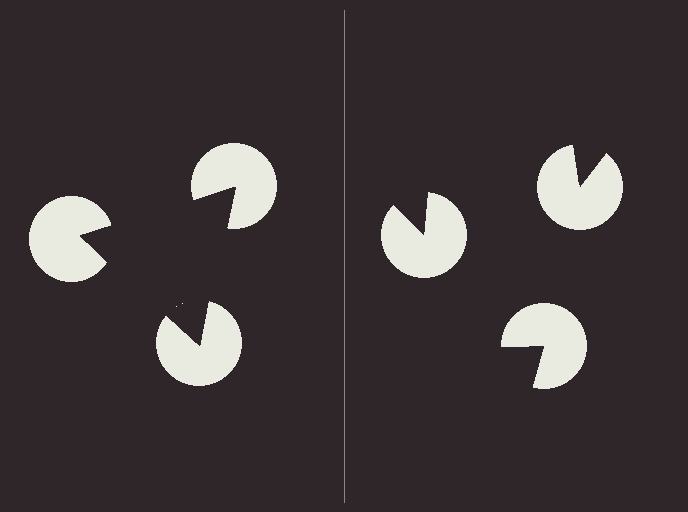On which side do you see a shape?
An illusory triangle appears on the left side. On the right side the wedge cuts are rotated, so no coherent shape forms.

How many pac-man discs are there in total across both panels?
6 — 3 on each side.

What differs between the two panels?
The pac-man discs are positioned identically on both sides; only the wedge orientations differ. On the left they align to a triangle; on the right they are misaligned.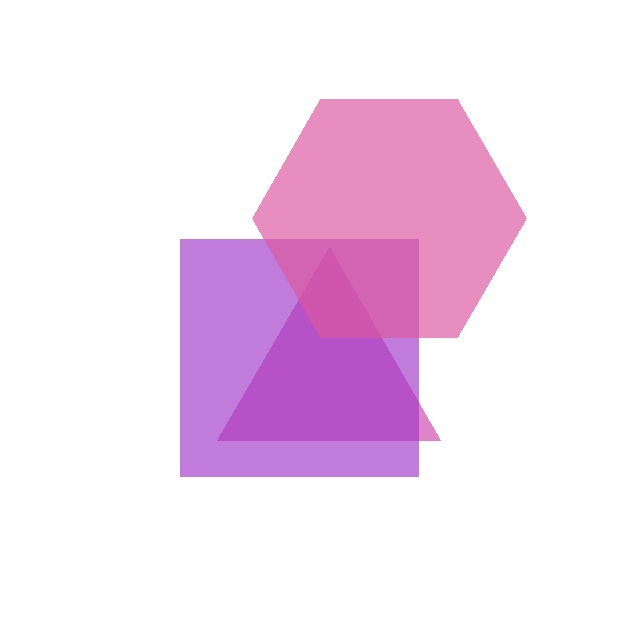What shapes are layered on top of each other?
The layered shapes are: a magenta triangle, a purple square, a pink hexagon.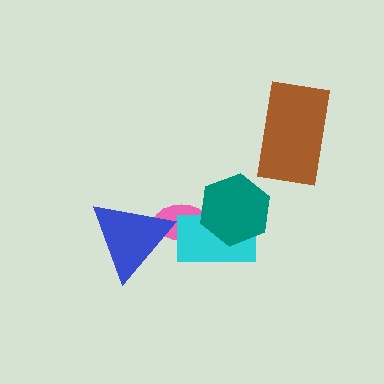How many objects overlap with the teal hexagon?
2 objects overlap with the teal hexagon.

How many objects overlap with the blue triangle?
1 object overlaps with the blue triangle.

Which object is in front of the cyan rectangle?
The teal hexagon is in front of the cyan rectangle.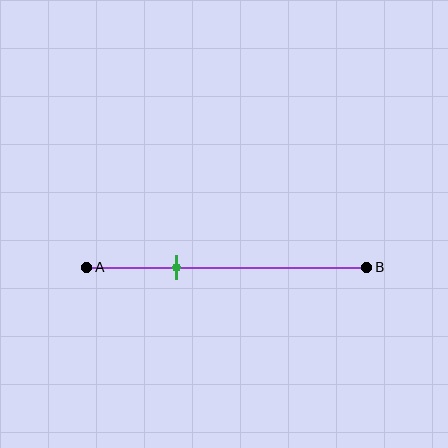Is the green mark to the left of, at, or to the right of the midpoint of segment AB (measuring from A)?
The green mark is to the left of the midpoint of segment AB.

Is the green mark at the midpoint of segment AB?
No, the mark is at about 30% from A, not at the 50% midpoint.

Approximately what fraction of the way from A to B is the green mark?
The green mark is approximately 30% of the way from A to B.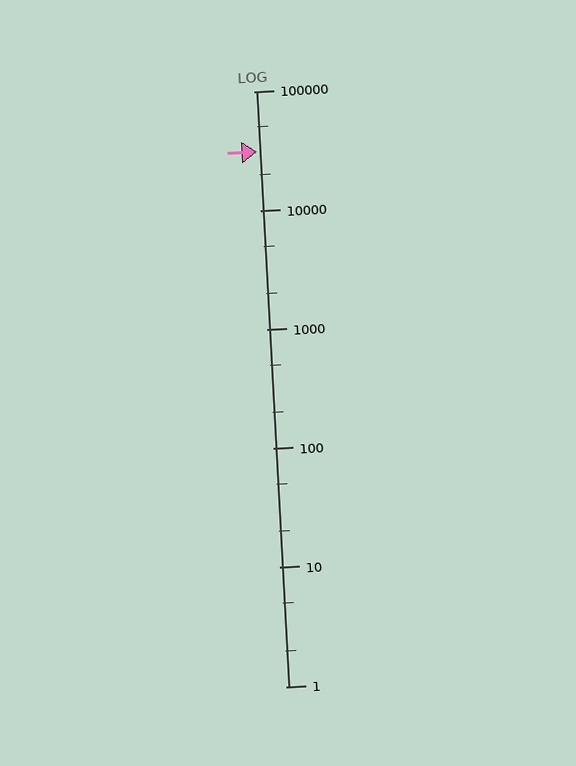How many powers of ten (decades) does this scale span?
The scale spans 5 decades, from 1 to 100000.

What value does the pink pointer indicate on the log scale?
The pointer indicates approximately 31000.